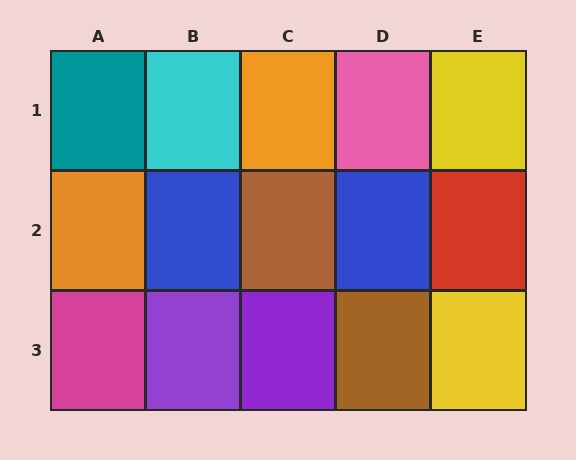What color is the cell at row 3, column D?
Brown.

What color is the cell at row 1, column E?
Yellow.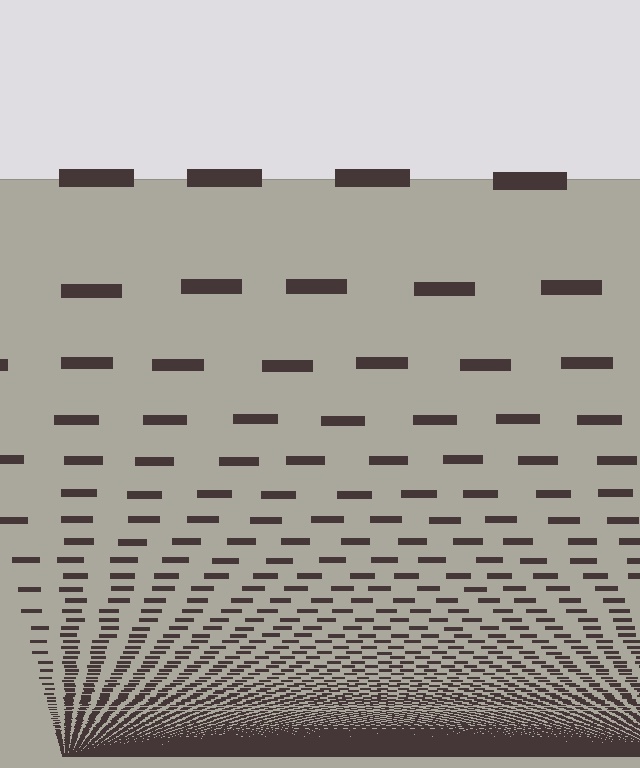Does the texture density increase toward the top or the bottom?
Density increases toward the bottom.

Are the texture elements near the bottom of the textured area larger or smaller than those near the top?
Smaller. The gradient is inverted — elements near the bottom are smaller and denser.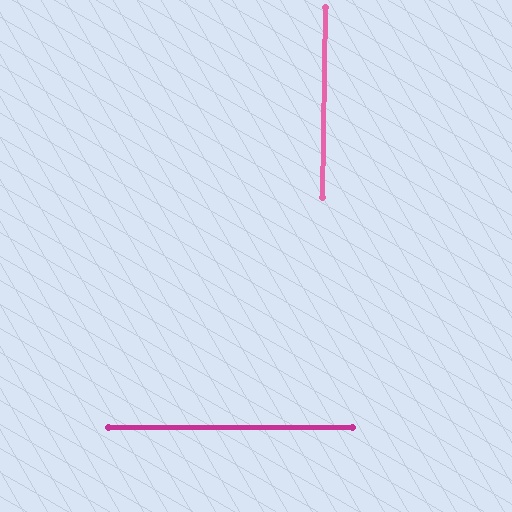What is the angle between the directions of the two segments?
Approximately 89 degrees.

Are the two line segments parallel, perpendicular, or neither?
Perpendicular — they meet at approximately 89°.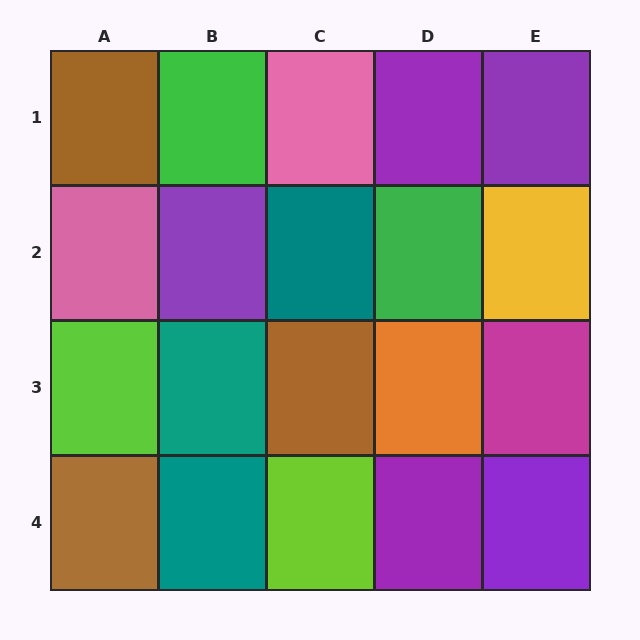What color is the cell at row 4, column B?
Teal.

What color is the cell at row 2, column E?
Yellow.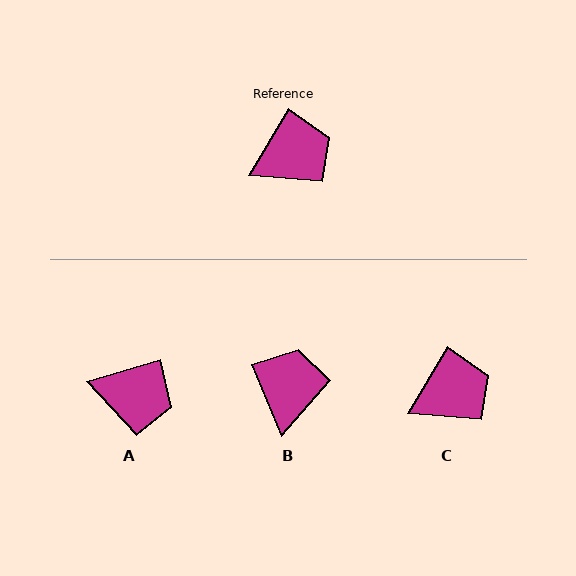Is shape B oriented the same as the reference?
No, it is off by about 54 degrees.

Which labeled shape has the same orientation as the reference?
C.